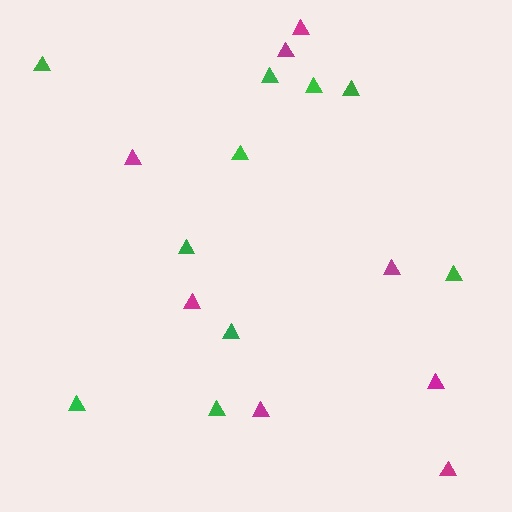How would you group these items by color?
There are 2 groups: one group of green triangles (10) and one group of magenta triangles (8).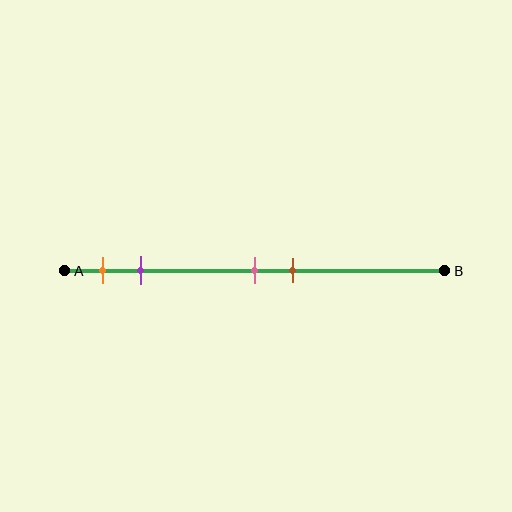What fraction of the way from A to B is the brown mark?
The brown mark is approximately 60% (0.6) of the way from A to B.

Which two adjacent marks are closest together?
The pink and brown marks are the closest adjacent pair.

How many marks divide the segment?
There are 4 marks dividing the segment.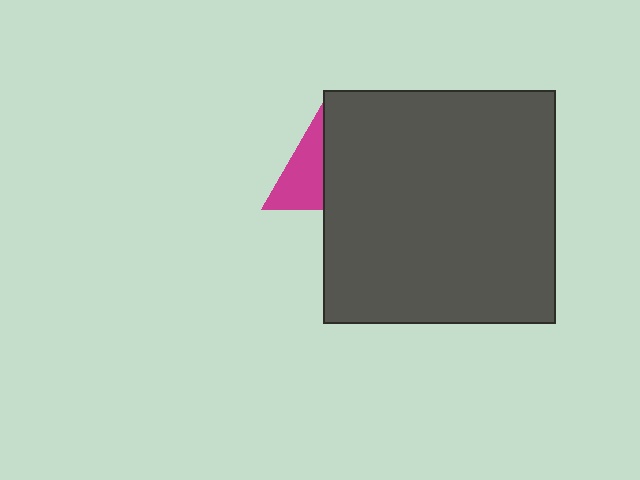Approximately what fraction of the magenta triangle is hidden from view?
Roughly 57% of the magenta triangle is hidden behind the dark gray square.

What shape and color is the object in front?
The object in front is a dark gray square.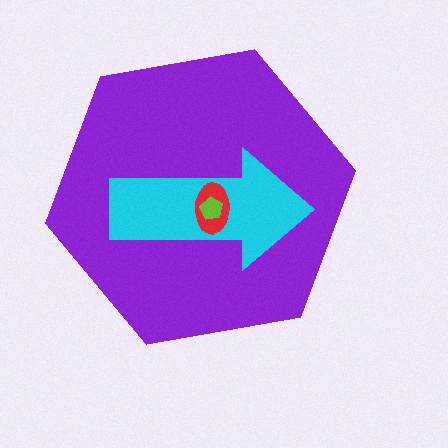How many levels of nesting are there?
4.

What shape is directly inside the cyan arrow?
The red ellipse.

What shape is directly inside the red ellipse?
The lime pentagon.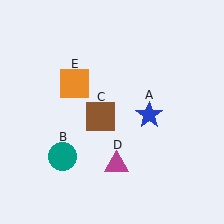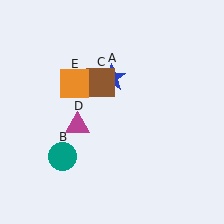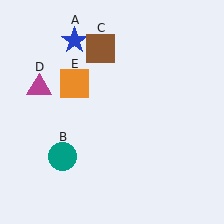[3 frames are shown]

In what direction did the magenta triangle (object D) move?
The magenta triangle (object D) moved up and to the left.